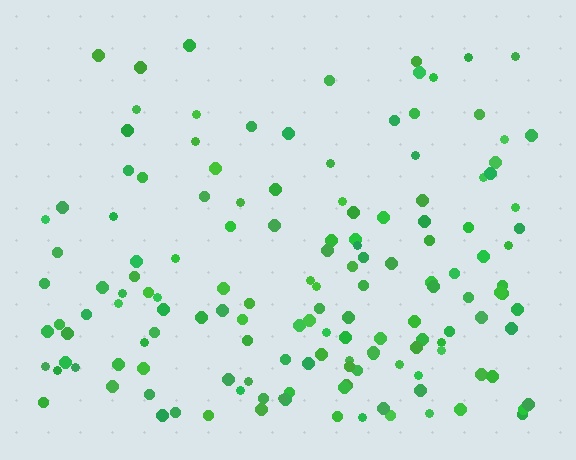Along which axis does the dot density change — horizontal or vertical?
Vertical.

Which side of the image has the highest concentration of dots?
The bottom.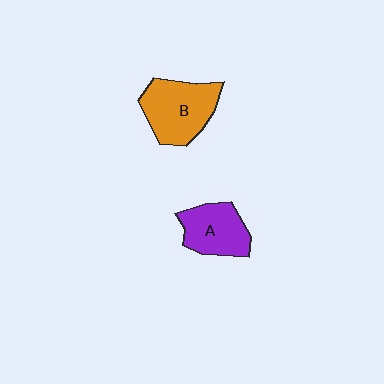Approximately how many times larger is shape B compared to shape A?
Approximately 1.3 times.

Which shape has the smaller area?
Shape A (purple).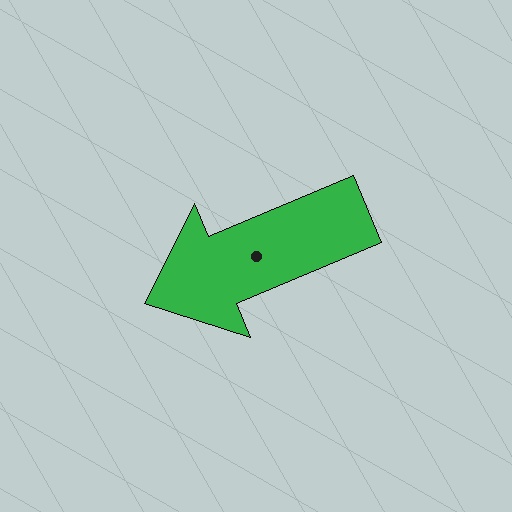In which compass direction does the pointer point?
Southwest.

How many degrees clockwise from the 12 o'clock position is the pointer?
Approximately 247 degrees.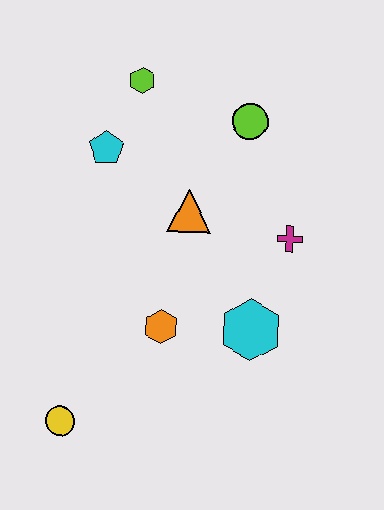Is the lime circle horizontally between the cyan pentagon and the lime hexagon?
No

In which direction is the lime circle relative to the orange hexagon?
The lime circle is above the orange hexagon.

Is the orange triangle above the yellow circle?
Yes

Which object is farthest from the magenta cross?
The yellow circle is farthest from the magenta cross.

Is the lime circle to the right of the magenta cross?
No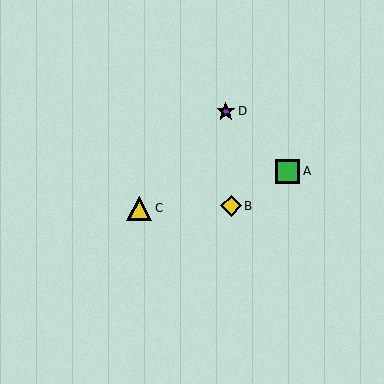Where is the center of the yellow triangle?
The center of the yellow triangle is at (139, 208).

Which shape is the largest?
The yellow triangle (labeled C) is the largest.